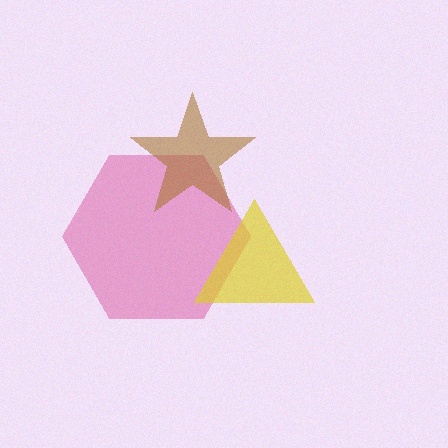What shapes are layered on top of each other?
The layered shapes are: a magenta hexagon, a yellow triangle, a brown star.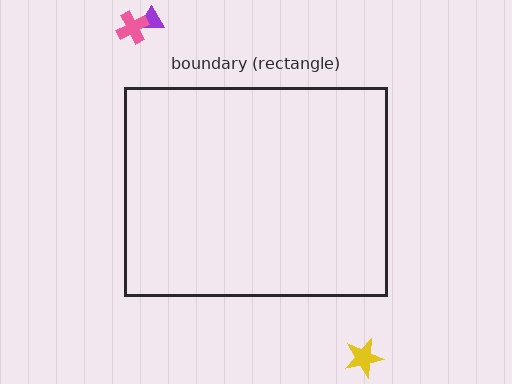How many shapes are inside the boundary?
0 inside, 3 outside.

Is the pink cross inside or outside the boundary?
Outside.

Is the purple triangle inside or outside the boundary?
Outside.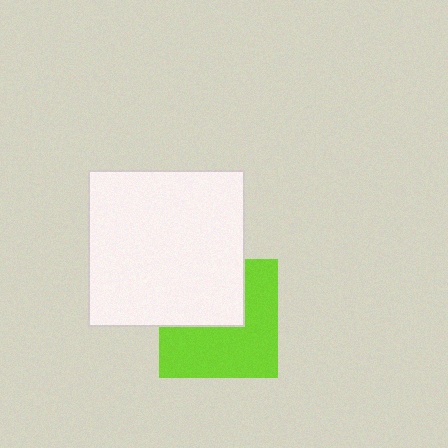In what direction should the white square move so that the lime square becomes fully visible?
The white square should move up. That is the shortest direction to clear the overlap and leave the lime square fully visible.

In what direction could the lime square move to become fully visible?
The lime square could move down. That would shift it out from behind the white square entirely.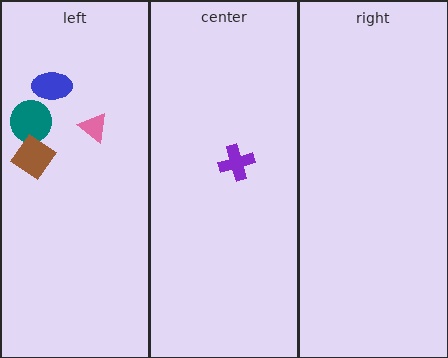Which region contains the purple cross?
The center region.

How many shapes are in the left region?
4.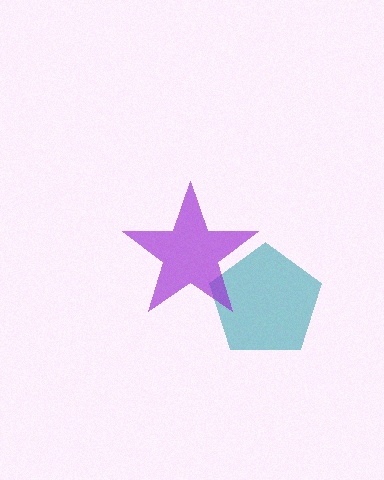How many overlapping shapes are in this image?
There are 2 overlapping shapes in the image.